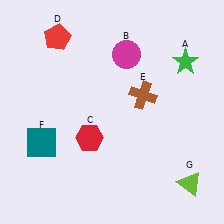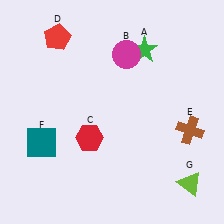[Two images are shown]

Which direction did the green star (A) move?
The green star (A) moved left.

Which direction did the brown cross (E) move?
The brown cross (E) moved right.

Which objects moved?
The objects that moved are: the green star (A), the brown cross (E).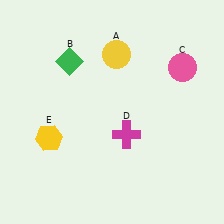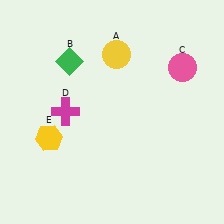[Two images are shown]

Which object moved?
The magenta cross (D) moved left.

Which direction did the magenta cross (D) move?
The magenta cross (D) moved left.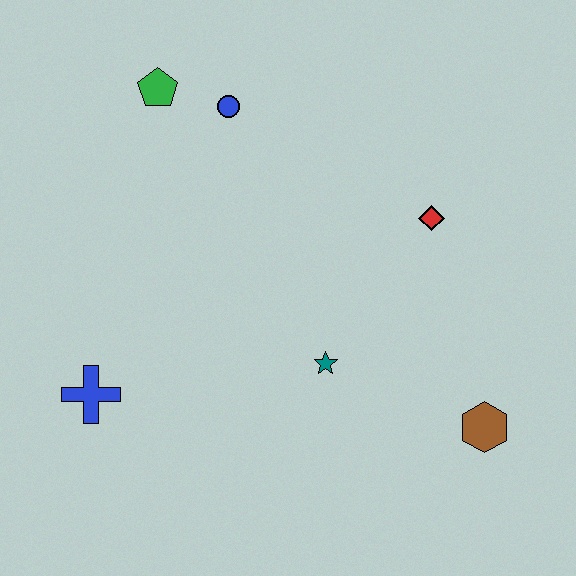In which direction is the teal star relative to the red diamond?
The teal star is below the red diamond.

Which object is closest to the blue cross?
The teal star is closest to the blue cross.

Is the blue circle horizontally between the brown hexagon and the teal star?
No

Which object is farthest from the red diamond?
The blue cross is farthest from the red diamond.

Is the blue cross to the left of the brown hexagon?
Yes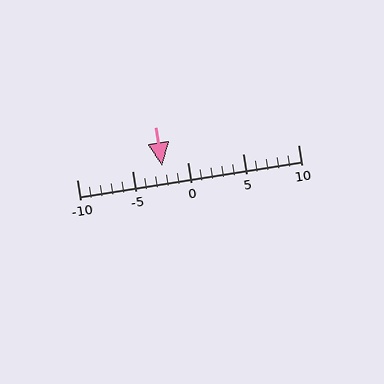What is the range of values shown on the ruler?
The ruler shows values from -10 to 10.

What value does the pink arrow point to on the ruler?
The pink arrow points to approximately -2.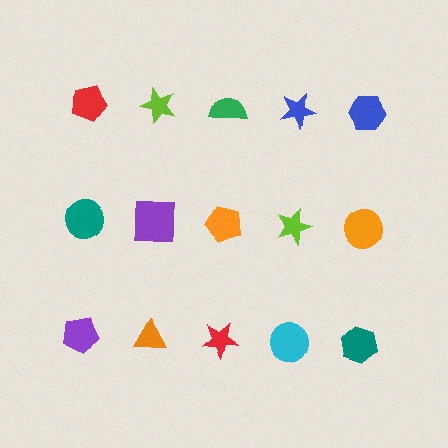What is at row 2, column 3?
An orange pentagon.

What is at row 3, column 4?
A cyan circle.